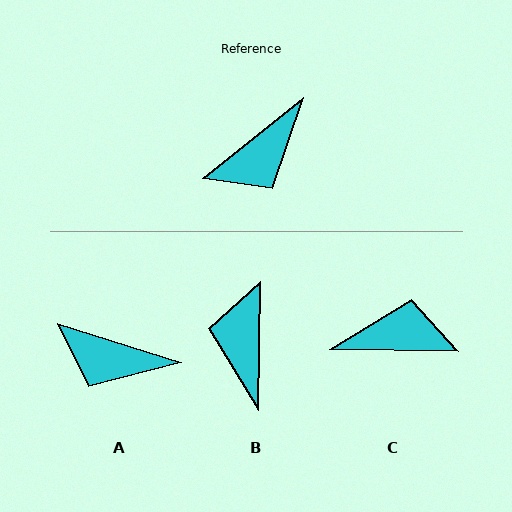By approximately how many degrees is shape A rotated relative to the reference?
Approximately 56 degrees clockwise.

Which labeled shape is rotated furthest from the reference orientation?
C, about 141 degrees away.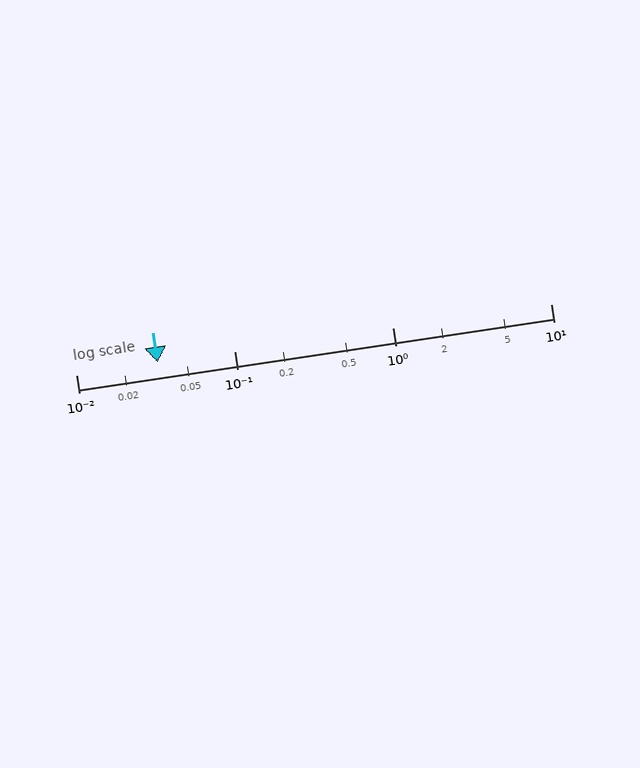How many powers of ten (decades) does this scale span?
The scale spans 3 decades, from 0.01 to 10.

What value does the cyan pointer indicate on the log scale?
The pointer indicates approximately 0.033.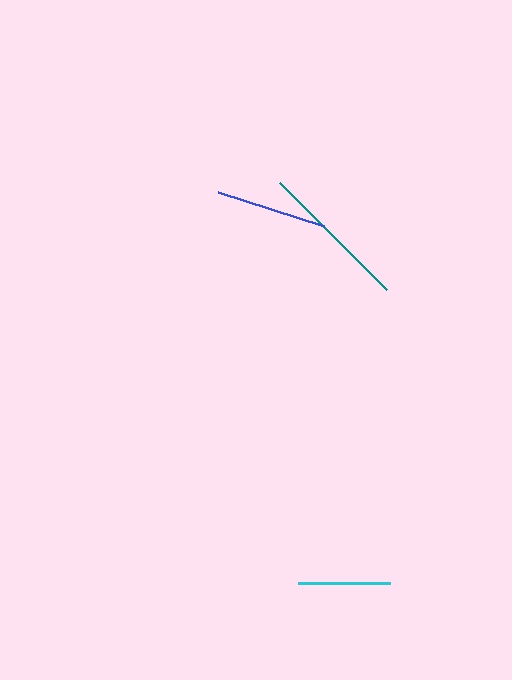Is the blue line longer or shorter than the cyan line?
The blue line is longer than the cyan line.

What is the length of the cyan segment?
The cyan segment is approximately 92 pixels long.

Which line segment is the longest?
The teal line is the longest at approximately 152 pixels.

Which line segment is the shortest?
The cyan line is the shortest at approximately 92 pixels.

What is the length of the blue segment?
The blue segment is approximately 111 pixels long.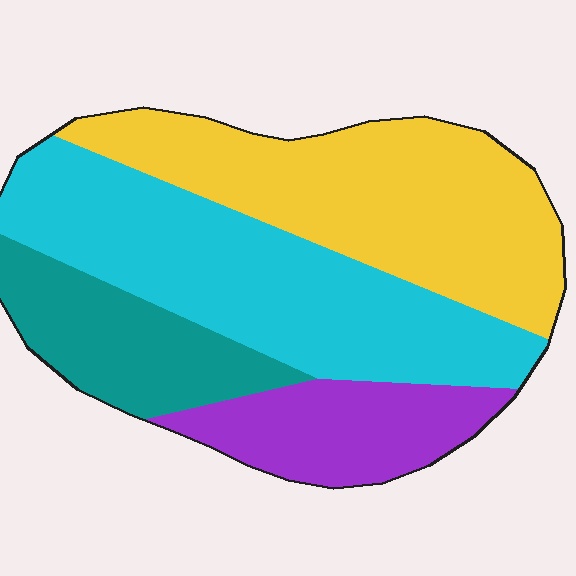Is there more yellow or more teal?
Yellow.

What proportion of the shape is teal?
Teal takes up less than a quarter of the shape.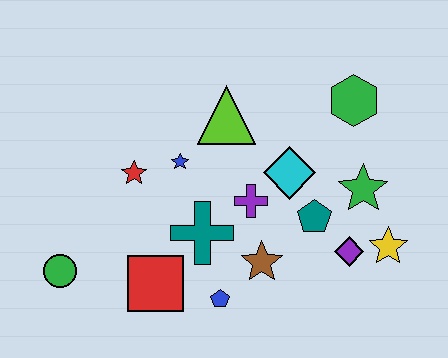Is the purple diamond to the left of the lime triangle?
No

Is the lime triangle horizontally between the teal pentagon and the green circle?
Yes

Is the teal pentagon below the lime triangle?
Yes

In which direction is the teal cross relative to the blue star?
The teal cross is below the blue star.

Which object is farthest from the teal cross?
The green hexagon is farthest from the teal cross.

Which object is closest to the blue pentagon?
The brown star is closest to the blue pentagon.